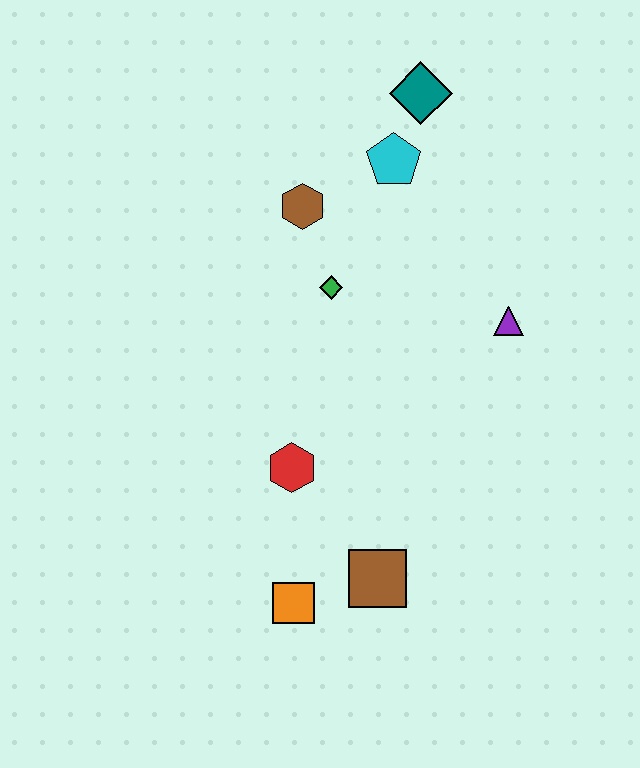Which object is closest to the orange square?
The brown square is closest to the orange square.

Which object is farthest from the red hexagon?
The teal diamond is farthest from the red hexagon.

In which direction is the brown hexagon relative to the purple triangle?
The brown hexagon is to the left of the purple triangle.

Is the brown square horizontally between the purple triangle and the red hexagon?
Yes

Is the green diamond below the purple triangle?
No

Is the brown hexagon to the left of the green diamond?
Yes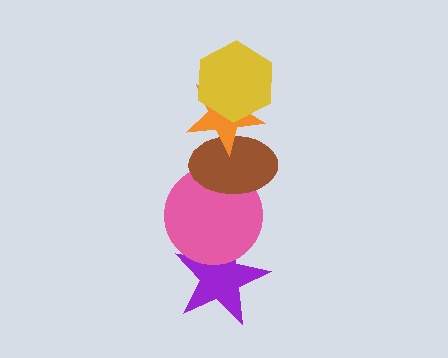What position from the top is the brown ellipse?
The brown ellipse is 3rd from the top.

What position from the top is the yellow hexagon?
The yellow hexagon is 1st from the top.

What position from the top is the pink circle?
The pink circle is 4th from the top.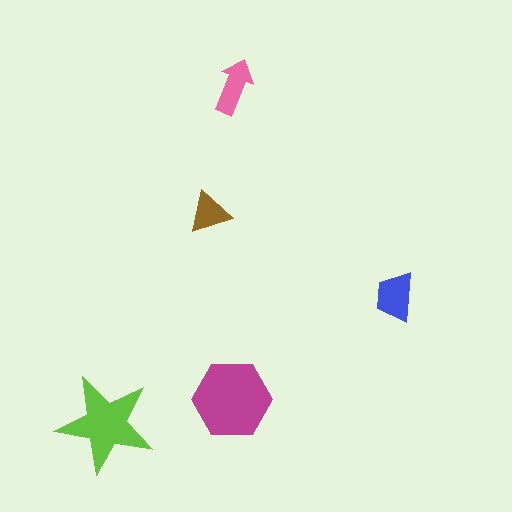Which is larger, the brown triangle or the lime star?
The lime star.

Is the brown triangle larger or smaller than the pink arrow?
Smaller.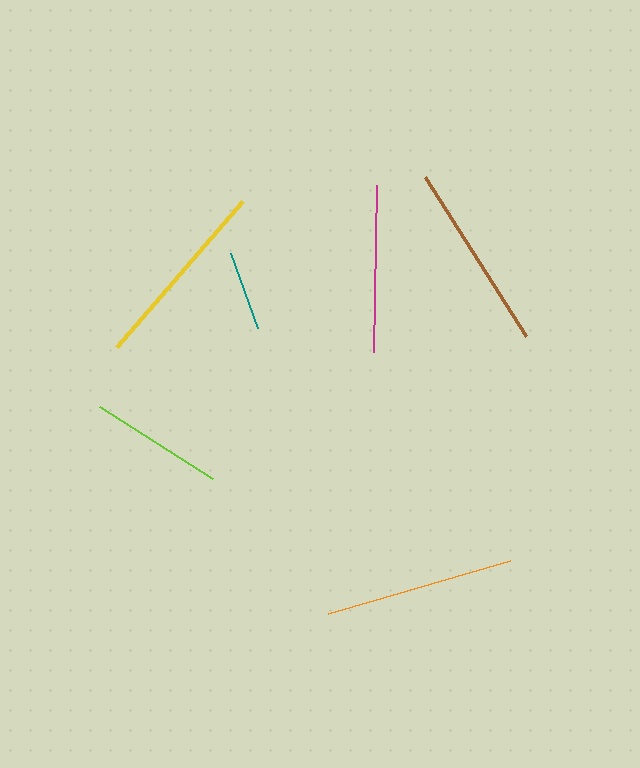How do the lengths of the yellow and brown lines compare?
The yellow and brown lines are approximately the same length.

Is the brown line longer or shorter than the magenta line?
The brown line is longer than the magenta line.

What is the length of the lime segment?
The lime segment is approximately 134 pixels long.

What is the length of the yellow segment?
The yellow segment is approximately 193 pixels long.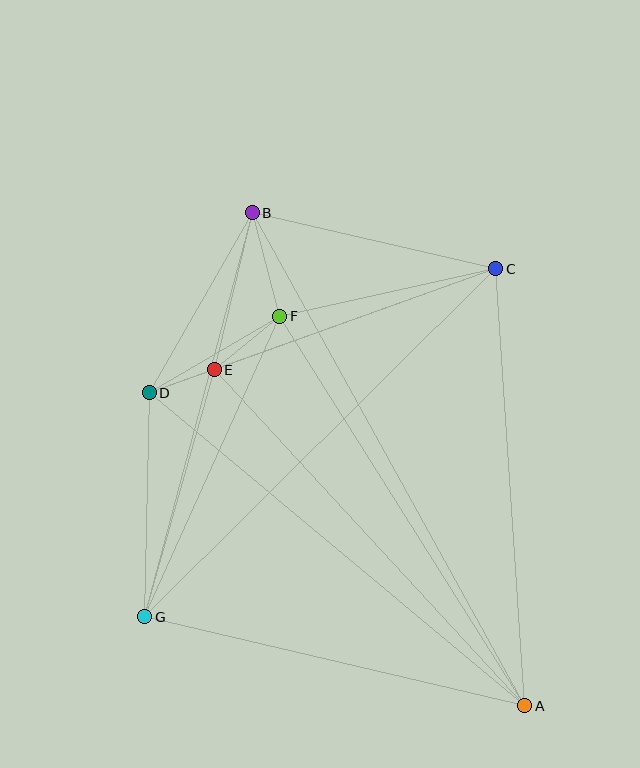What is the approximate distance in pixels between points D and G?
The distance between D and G is approximately 224 pixels.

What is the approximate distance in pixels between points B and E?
The distance between B and E is approximately 161 pixels.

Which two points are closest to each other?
Points D and E are closest to each other.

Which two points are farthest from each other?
Points A and B are farthest from each other.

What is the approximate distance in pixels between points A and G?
The distance between A and G is approximately 390 pixels.